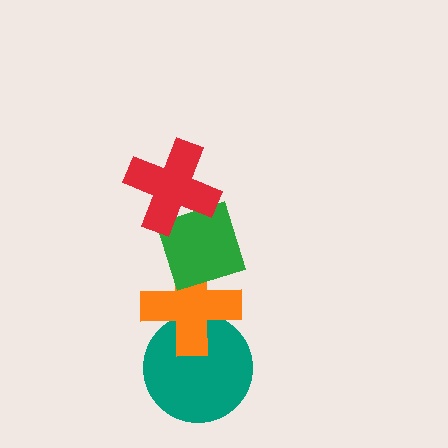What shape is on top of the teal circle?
The orange cross is on top of the teal circle.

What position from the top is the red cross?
The red cross is 1st from the top.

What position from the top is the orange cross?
The orange cross is 3rd from the top.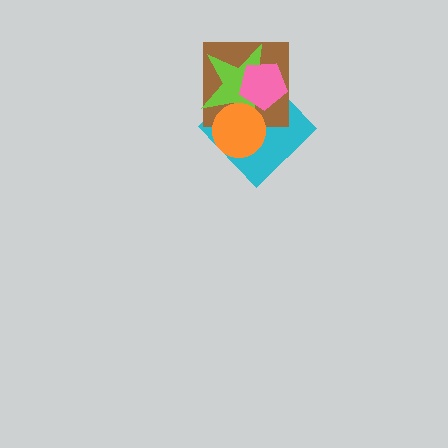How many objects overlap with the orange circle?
3 objects overlap with the orange circle.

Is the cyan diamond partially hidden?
Yes, it is partially covered by another shape.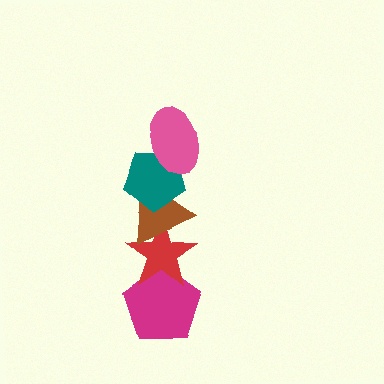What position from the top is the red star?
The red star is 4th from the top.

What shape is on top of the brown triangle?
The teal pentagon is on top of the brown triangle.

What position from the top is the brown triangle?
The brown triangle is 3rd from the top.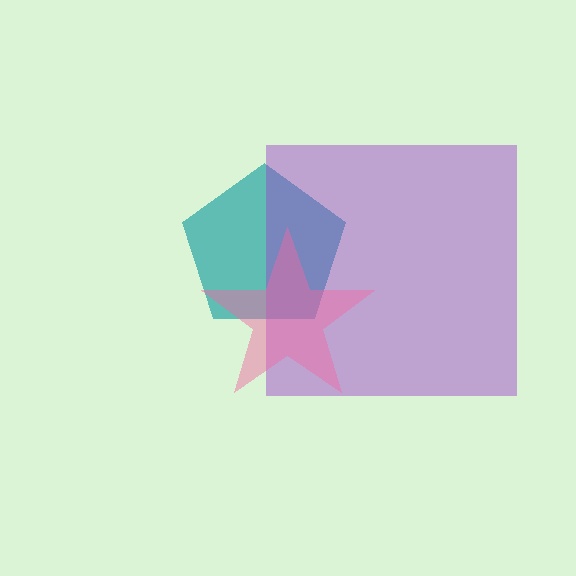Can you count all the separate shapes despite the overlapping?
Yes, there are 3 separate shapes.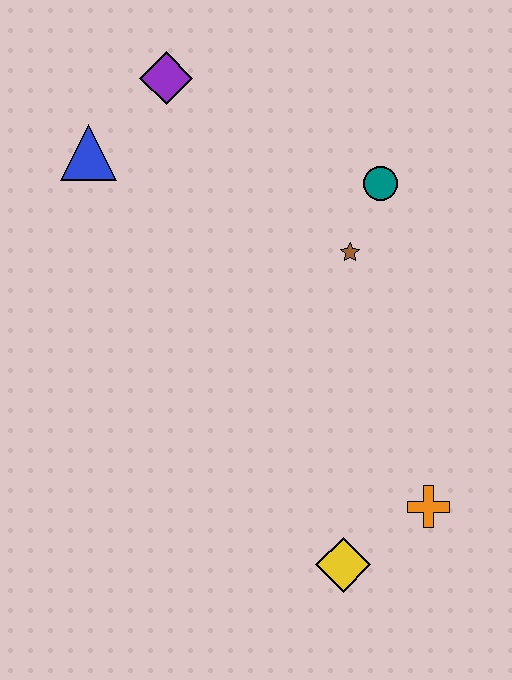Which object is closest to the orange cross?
The yellow diamond is closest to the orange cross.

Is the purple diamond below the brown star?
No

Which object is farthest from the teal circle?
The yellow diamond is farthest from the teal circle.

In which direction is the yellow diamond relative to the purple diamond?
The yellow diamond is below the purple diamond.